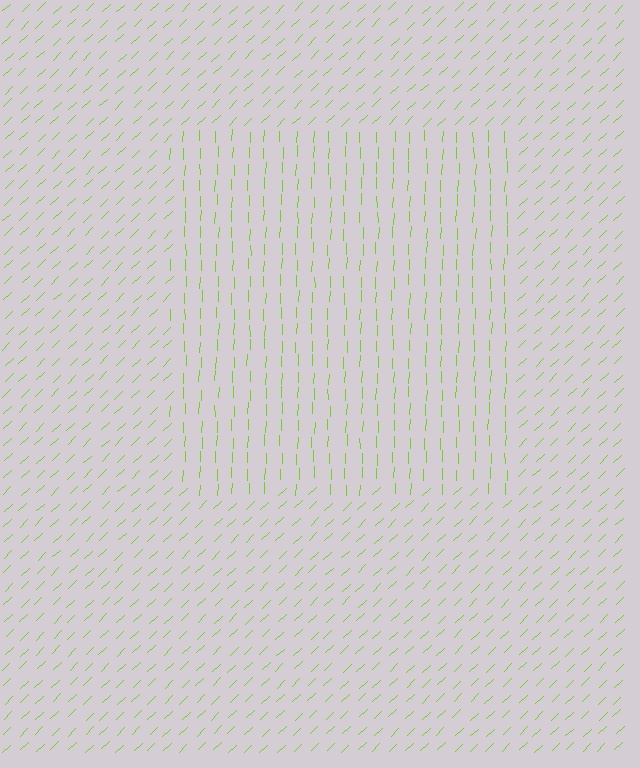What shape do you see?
I see a rectangle.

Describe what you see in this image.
The image is filled with small lime line segments. A rectangle region in the image has lines oriented differently from the surrounding lines, creating a visible texture boundary.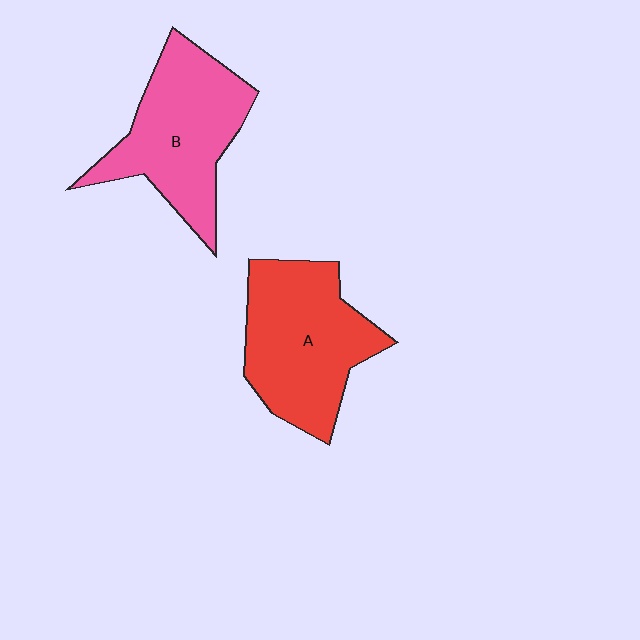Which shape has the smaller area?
Shape B (pink).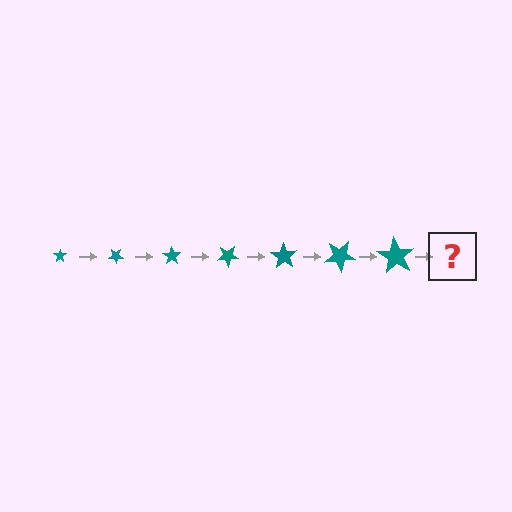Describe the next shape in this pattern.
It should be a star, larger than the previous one and rotated 245 degrees from the start.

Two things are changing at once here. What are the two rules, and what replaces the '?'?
The two rules are that the star grows larger each step and it rotates 35 degrees each step. The '?' should be a star, larger than the previous one and rotated 245 degrees from the start.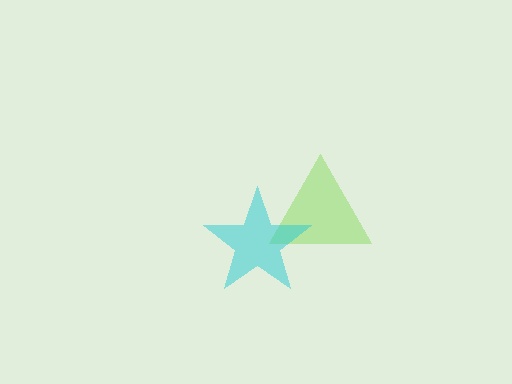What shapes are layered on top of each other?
The layered shapes are: a lime triangle, a cyan star.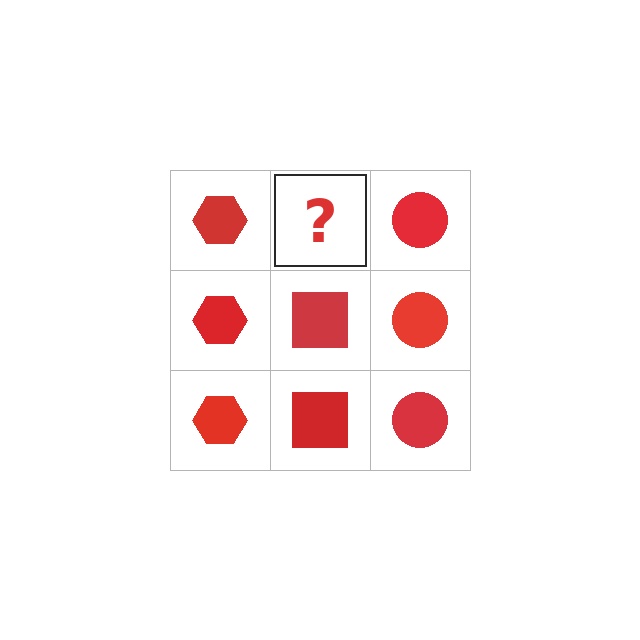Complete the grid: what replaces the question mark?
The question mark should be replaced with a red square.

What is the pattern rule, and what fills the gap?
The rule is that each column has a consistent shape. The gap should be filled with a red square.